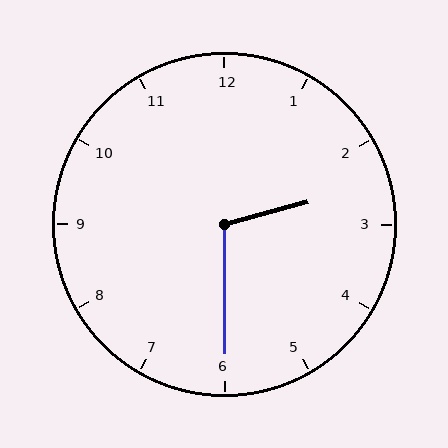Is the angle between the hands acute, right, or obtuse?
It is obtuse.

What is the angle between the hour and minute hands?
Approximately 105 degrees.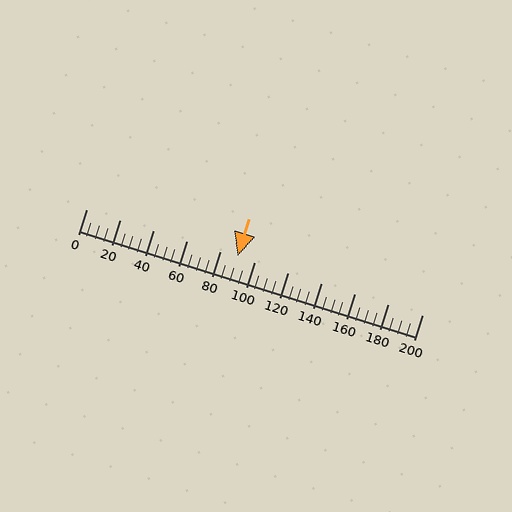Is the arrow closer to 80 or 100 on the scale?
The arrow is closer to 80.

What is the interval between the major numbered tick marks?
The major tick marks are spaced 20 units apart.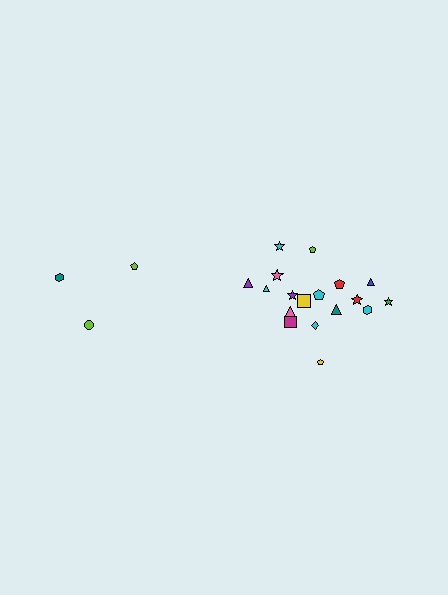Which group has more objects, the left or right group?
The right group.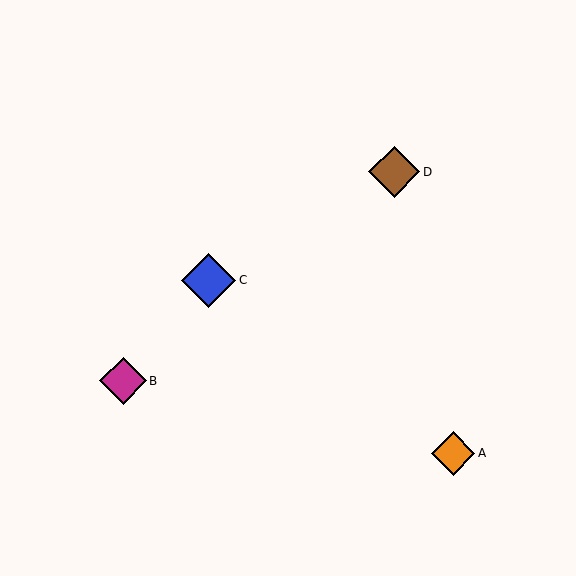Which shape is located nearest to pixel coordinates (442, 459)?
The orange diamond (labeled A) at (453, 453) is nearest to that location.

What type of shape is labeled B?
Shape B is a magenta diamond.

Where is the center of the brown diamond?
The center of the brown diamond is at (394, 172).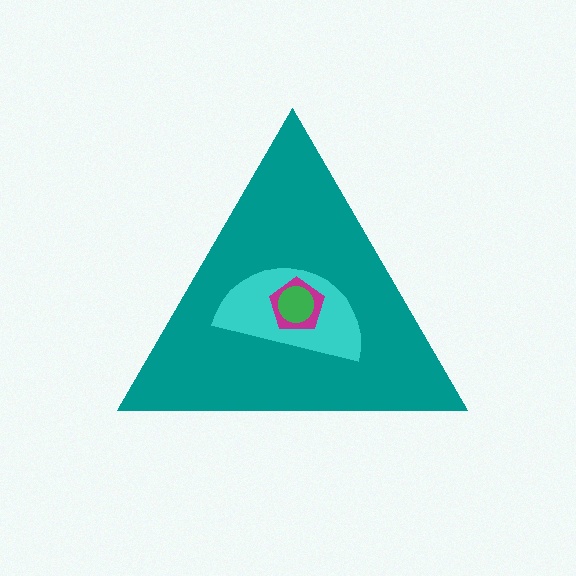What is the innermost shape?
The green circle.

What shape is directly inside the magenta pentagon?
The green circle.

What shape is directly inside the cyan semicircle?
The magenta pentagon.